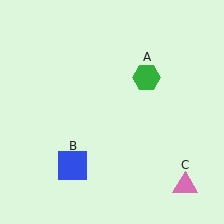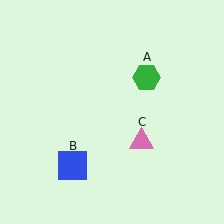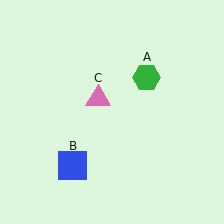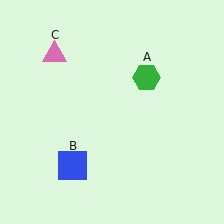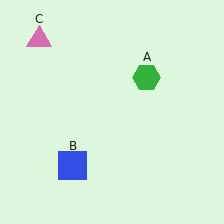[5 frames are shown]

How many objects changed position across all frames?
1 object changed position: pink triangle (object C).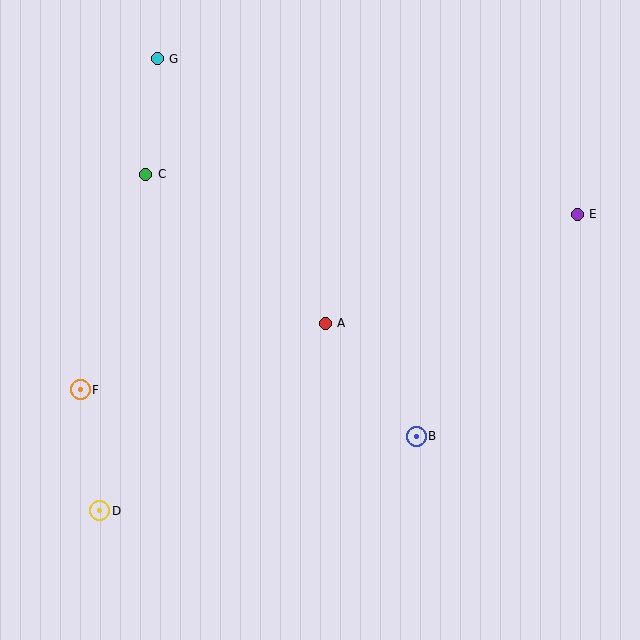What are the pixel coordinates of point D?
Point D is at (100, 511).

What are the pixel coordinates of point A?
Point A is at (325, 323).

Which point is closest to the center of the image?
Point A at (325, 323) is closest to the center.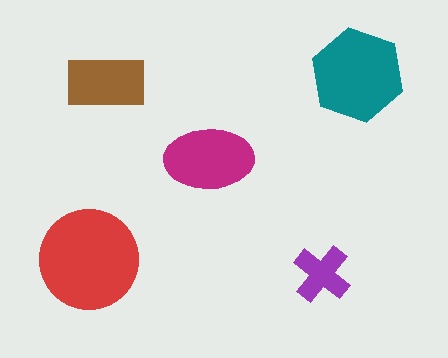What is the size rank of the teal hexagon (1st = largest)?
2nd.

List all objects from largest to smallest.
The red circle, the teal hexagon, the magenta ellipse, the brown rectangle, the purple cross.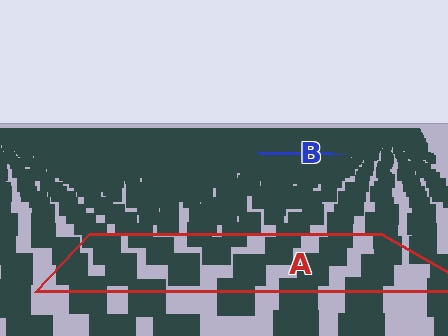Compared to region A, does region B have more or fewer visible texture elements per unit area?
Region B has more texture elements per unit area — they are packed more densely because it is farther away.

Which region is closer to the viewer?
Region A is closer. The texture elements there are larger and more spread out.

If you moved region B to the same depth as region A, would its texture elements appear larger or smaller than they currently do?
They would appear larger. At a closer depth, the same texture elements are projected at a bigger on-screen size.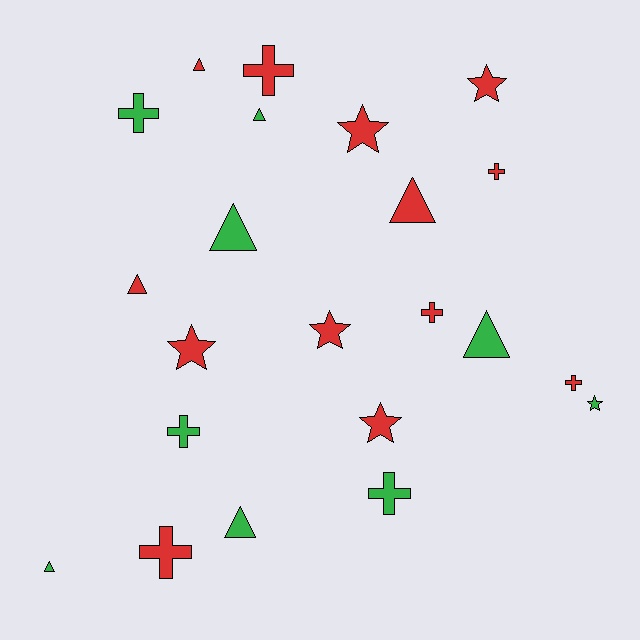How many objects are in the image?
There are 22 objects.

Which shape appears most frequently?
Triangle, with 8 objects.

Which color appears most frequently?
Red, with 13 objects.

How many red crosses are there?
There are 5 red crosses.